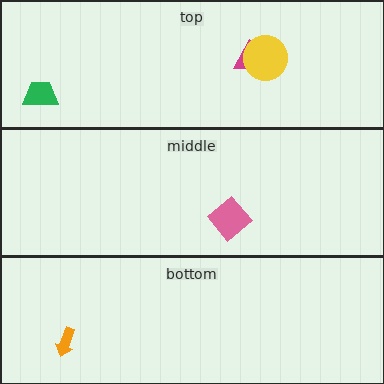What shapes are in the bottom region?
The orange arrow.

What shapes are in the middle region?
The pink diamond.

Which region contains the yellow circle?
The top region.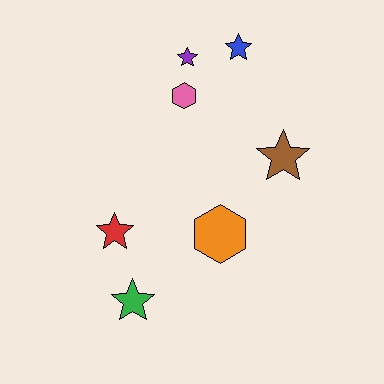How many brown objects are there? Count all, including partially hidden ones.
There is 1 brown object.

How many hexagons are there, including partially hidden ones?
There are 2 hexagons.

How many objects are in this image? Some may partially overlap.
There are 7 objects.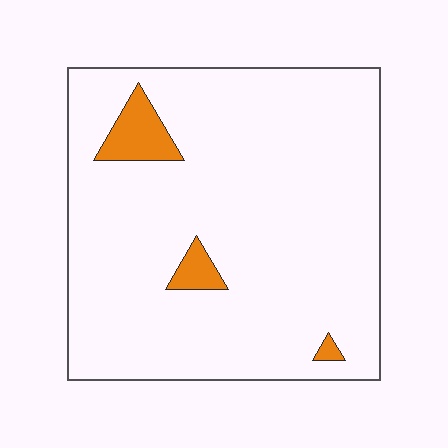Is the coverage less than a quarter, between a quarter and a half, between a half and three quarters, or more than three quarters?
Less than a quarter.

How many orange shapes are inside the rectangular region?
3.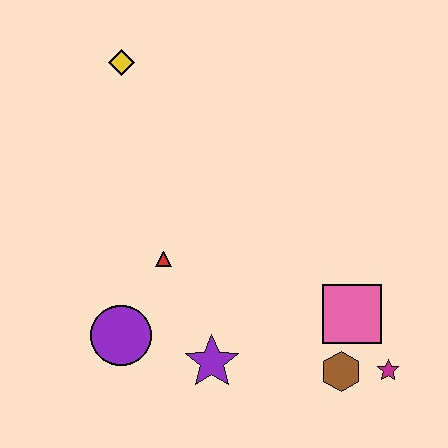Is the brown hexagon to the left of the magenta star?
Yes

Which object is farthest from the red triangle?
The magenta star is farthest from the red triangle.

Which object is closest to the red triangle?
The purple circle is closest to the red triangle.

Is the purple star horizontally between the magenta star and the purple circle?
Yes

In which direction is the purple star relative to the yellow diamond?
The purple star is below the yellow diamond.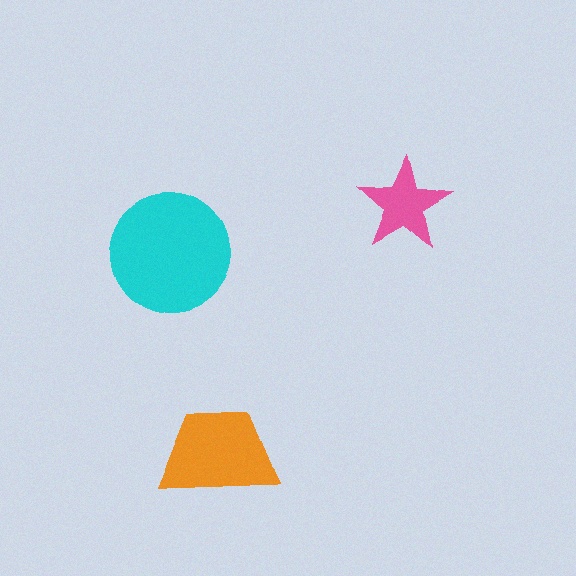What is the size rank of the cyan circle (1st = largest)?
1st.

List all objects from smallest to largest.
The pink star, the orange trapezoid, the cyan circle.